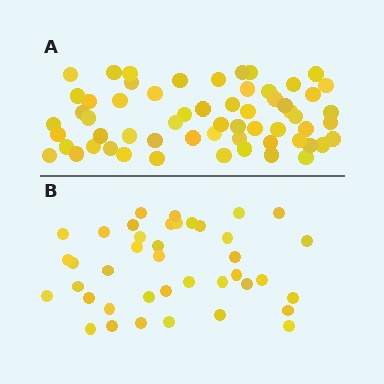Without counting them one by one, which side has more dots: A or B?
Region A (the top region) has more dots.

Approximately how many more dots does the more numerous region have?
Region A has approximately 20 more dots than region B.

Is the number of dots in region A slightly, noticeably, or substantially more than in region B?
Region A has substantially more. The ratio is roughly 1.5 to 1.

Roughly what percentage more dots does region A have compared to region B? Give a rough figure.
About 50% more.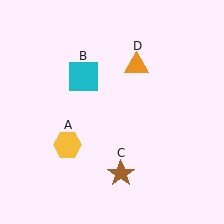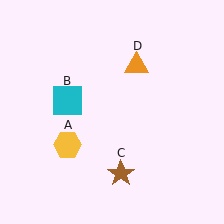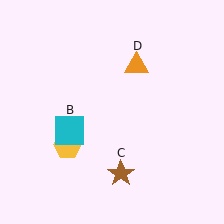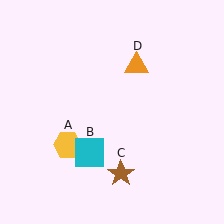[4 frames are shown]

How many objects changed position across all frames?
1 object changed position: cyan square (object B).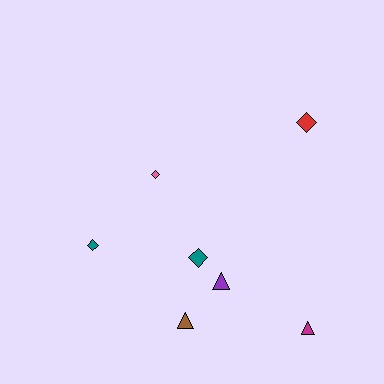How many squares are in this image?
There are no squares.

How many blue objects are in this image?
There are no blue objects.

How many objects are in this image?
There are 7 objects.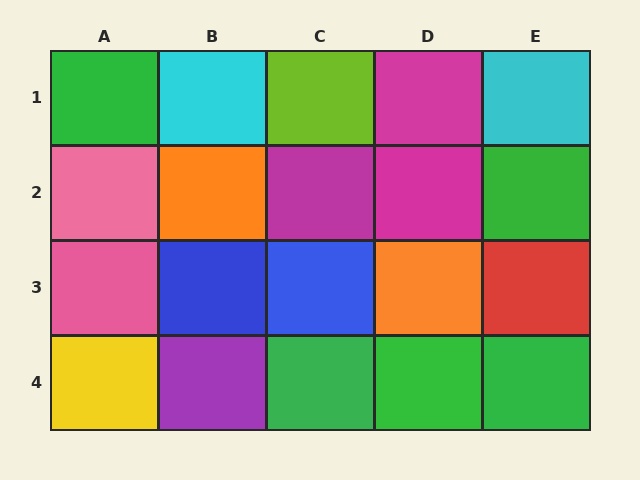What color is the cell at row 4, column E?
Green.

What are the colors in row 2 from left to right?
Pink, orange, magenta, magenta, green.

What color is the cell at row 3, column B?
Blue.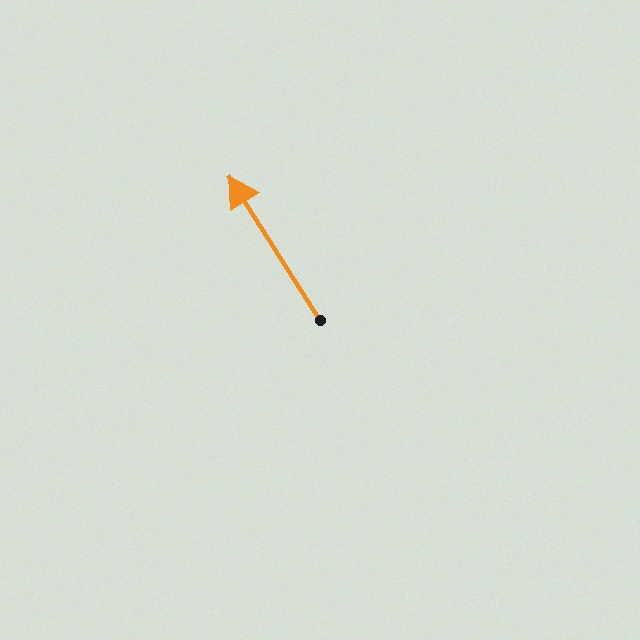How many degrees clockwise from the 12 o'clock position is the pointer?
Approximately 328 degrees.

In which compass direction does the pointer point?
Northwest.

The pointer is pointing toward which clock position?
Roughly 11 o'clock.